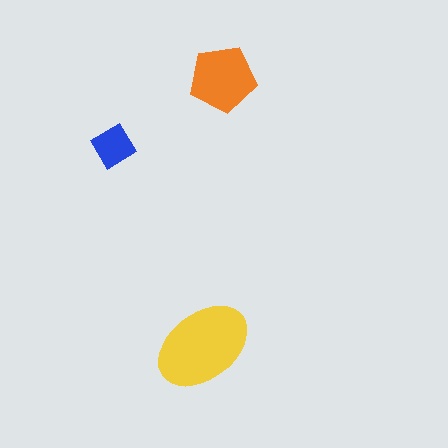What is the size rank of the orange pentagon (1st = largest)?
2nd.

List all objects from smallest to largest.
The blue diamond, the orange pentagon, the yellow ellipse.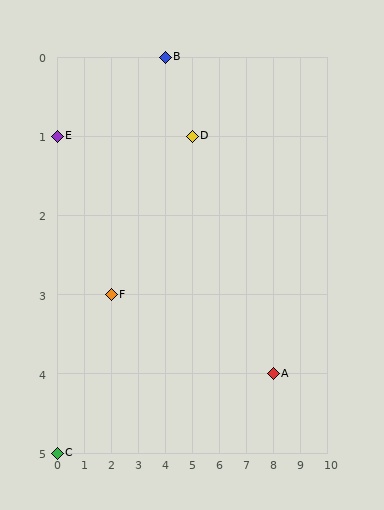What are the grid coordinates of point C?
Point C is at grid coordinates (0, 5).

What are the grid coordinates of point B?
Point B is at grid coordinates (4, 0).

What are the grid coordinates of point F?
Point F is at grid coordinates (2, 3).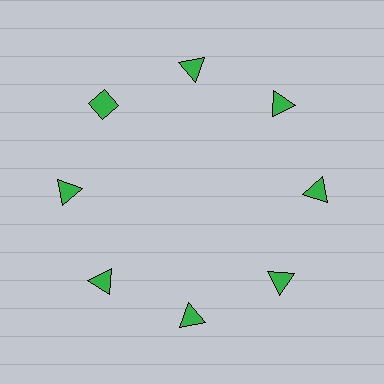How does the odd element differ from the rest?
It has a different shape: diamond instead of triangle.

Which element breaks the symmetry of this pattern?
The green diamond at roughly the 10 o'clock position breaks the symmetry. All other shapes are green triangles.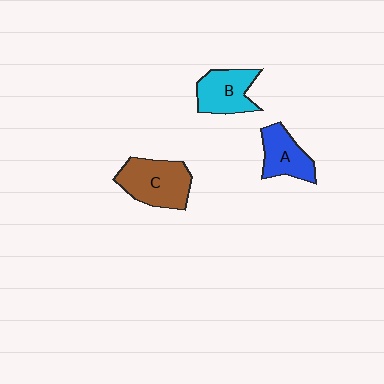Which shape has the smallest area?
Shape A (blue).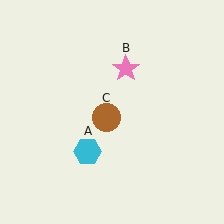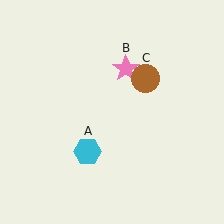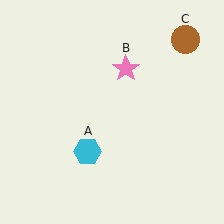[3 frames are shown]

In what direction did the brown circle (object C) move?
The brown circle (object C) moved up and to the right.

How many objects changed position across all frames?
1 object changed position: brown circle (object C).